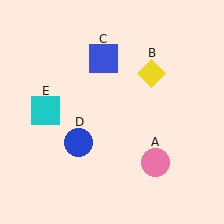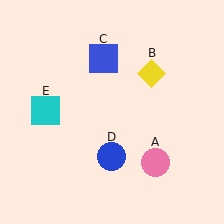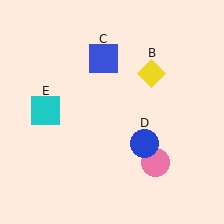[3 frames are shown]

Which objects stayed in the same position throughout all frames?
Pink circle (object A) and yellow diamond (object B) and blue square (object C) and cyan square (object E) remained stationary.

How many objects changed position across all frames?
1 object changed position: blue circle (object D).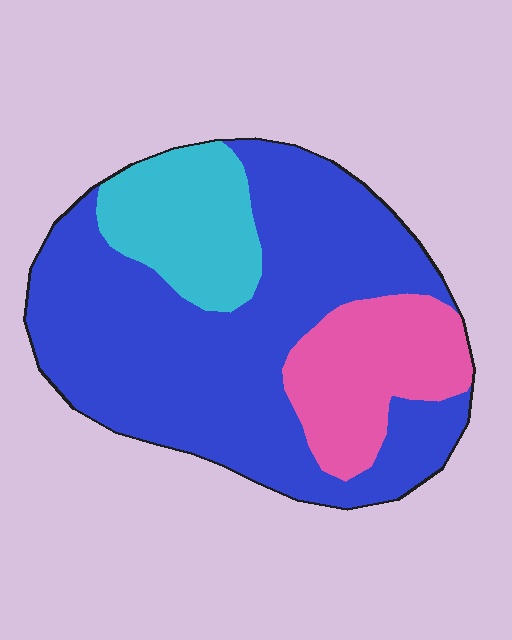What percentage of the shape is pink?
Pink takes up less than a quarter of the shape.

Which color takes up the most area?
Blue, at roughly 65%.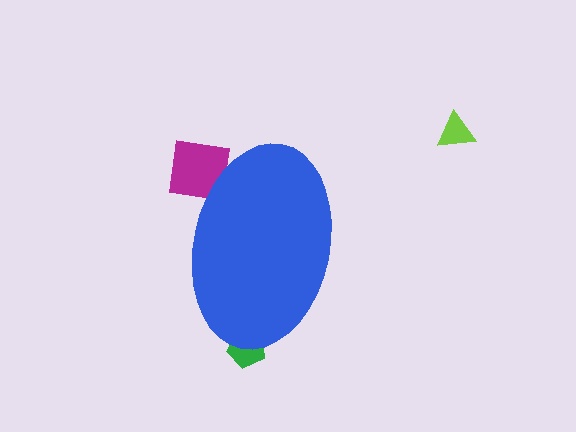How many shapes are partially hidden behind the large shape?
2 shapes are partially hidden.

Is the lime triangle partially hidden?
No, the lime triangle is fully visible.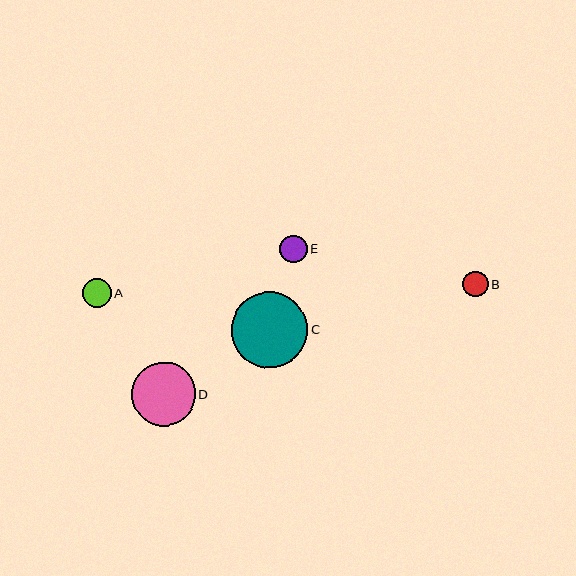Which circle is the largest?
Circle C is the largest with a size of approximately 76 pixels.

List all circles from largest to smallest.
From largest to smallest: C, D, A, E, B.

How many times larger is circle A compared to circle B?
Circle A is approximately 1.1 times the size of circle B.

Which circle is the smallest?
Circle B is the smallest with a size of approximately 25 pixels.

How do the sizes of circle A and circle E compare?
Circle A and circle E are approximately the same size.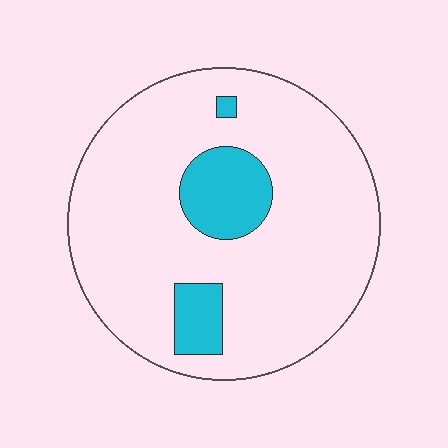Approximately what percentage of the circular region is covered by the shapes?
Approximately 15%.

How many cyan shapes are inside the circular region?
3.